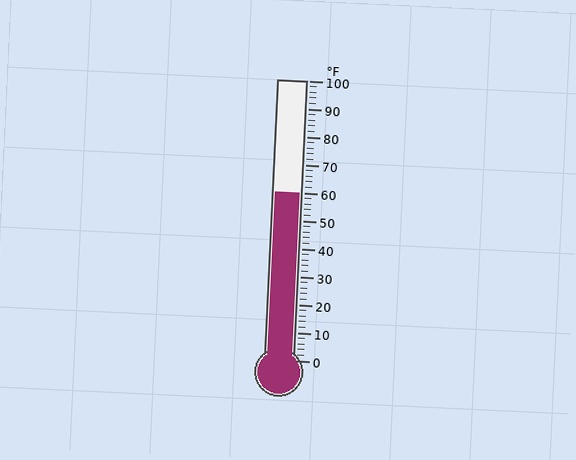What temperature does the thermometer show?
The thermometer shows approximately 60°F.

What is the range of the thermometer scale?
The thermometer scale ranges from 0°F to 100°F.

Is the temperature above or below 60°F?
The temperature is at 60°F.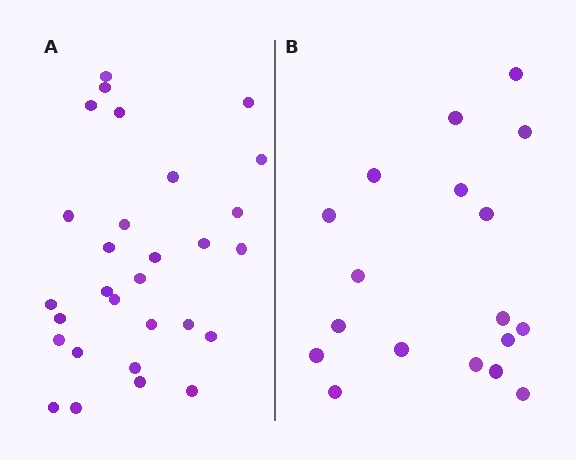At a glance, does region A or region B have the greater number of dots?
Region A (the left region) has more dots.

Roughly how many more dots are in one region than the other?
Region A has roughly 12 or so more dots than region B.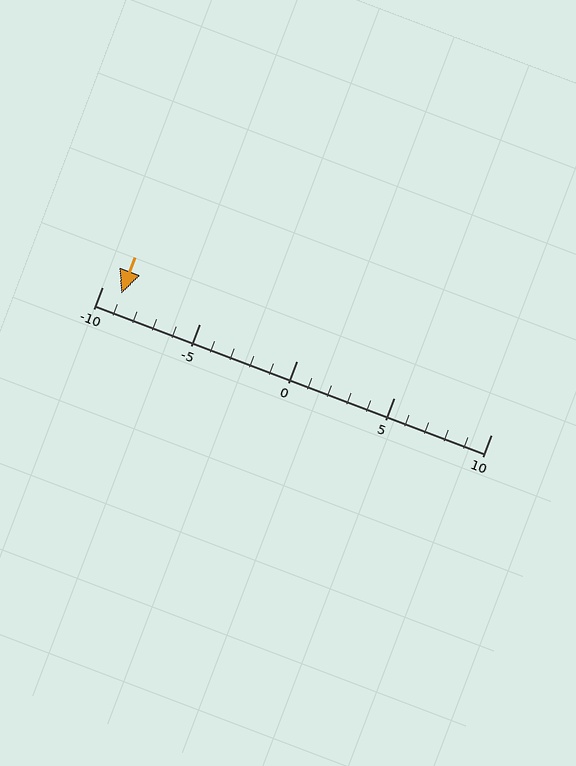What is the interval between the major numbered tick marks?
The major tick marks are spaced 5 units apart.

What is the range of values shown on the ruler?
The ruler shows values from -10 to 10.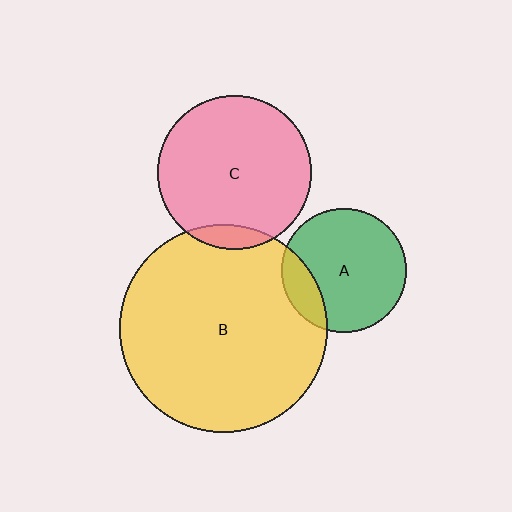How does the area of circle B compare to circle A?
Approximately 2.8 times.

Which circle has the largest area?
Circle B (yellow).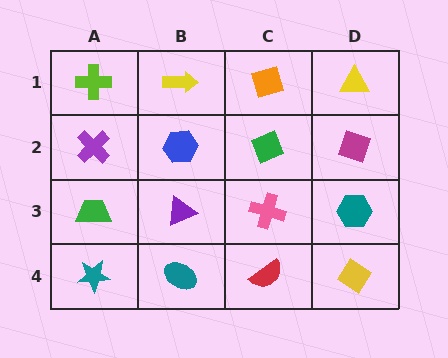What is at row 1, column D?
A yellow triangle.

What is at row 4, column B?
A teal ellipse.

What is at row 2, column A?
A purple cross.